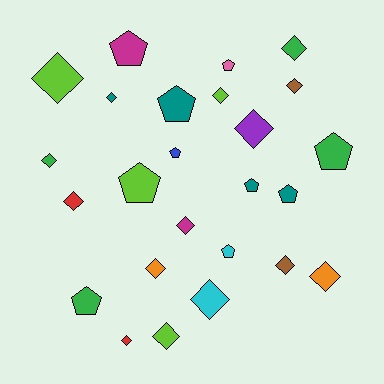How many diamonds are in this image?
There are 15 diamonds.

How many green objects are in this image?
There are 4 green objects.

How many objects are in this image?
There are 25 objects.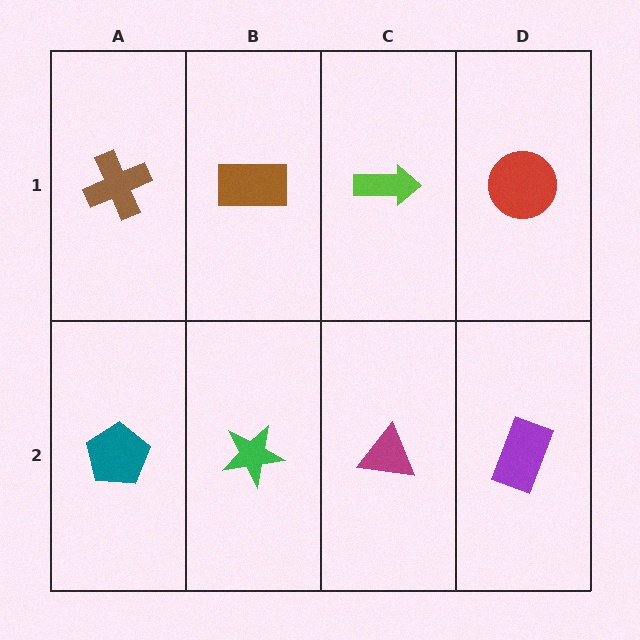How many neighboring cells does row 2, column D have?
2.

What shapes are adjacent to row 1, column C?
A magenta triangle (row 2, column C), a brown rectangle (row 1, column B), a red circle (row 1, column D).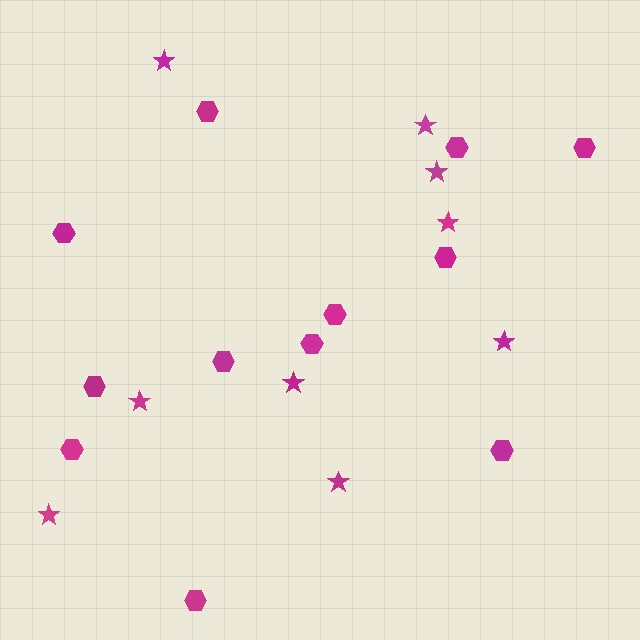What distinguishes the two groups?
There are 2 groups: one group of hexagons (12) and one group of stars (9).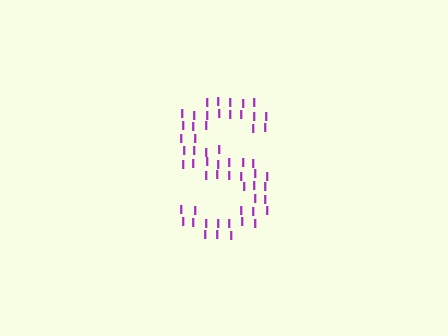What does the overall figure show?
The overall figure shows the letter S.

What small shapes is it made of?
It is made of small letter I's.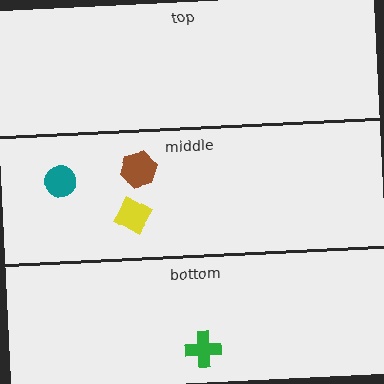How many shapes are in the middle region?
3.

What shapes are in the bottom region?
The green cross.